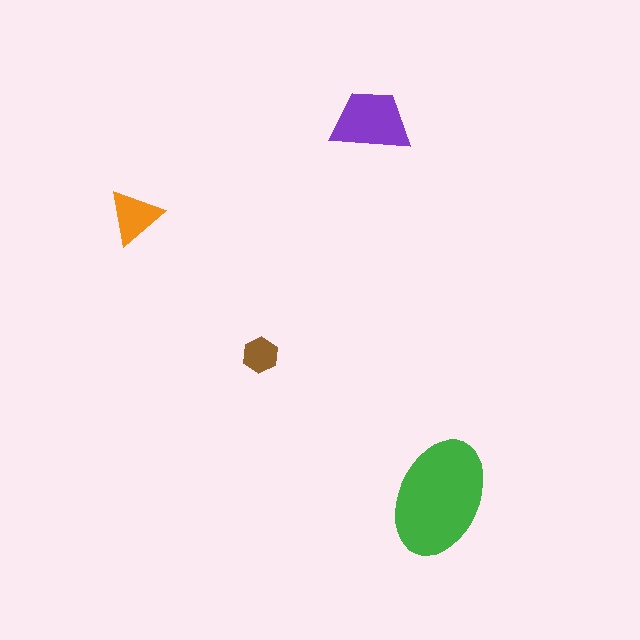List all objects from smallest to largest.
The brown hexagon, the orange triangle, the purple trapezoid, the green ellipse.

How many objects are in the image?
There are 4 objects in the image.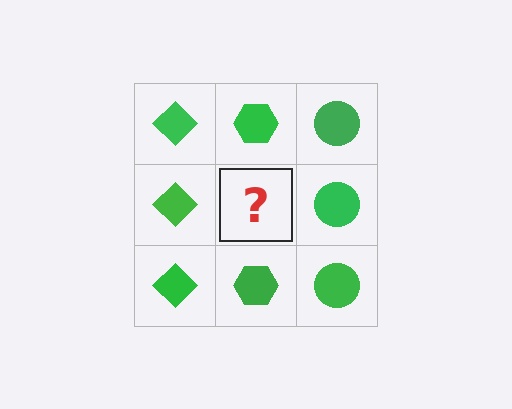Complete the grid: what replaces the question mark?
The question mark should be replaced with a green hexagon.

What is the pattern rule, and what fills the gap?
The rule is that each column has a consistent shape. The gap should be filled with a green hexagon.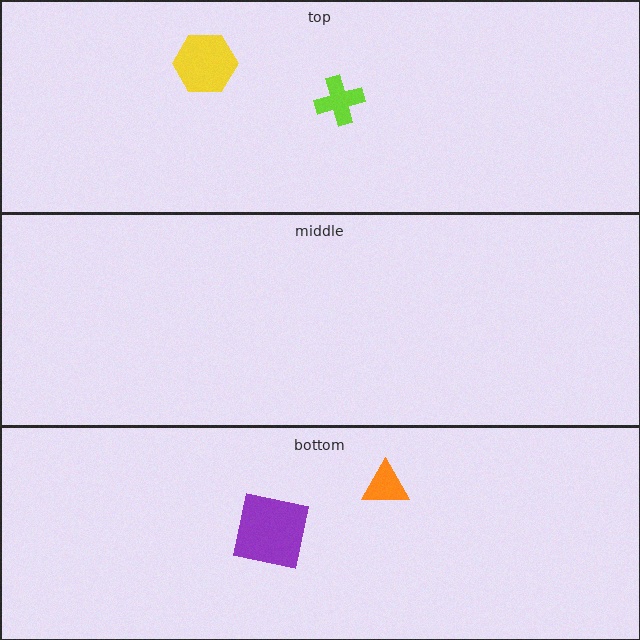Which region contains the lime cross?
The top region.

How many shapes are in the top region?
2.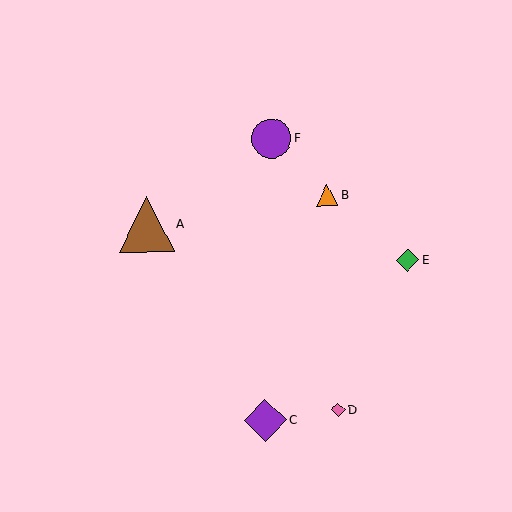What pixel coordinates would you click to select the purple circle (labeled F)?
Click at (271, 138) to select the purple circle F.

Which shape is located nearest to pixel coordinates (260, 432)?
The purple diamond (labeled C) at (265, 420) is nearest to that location.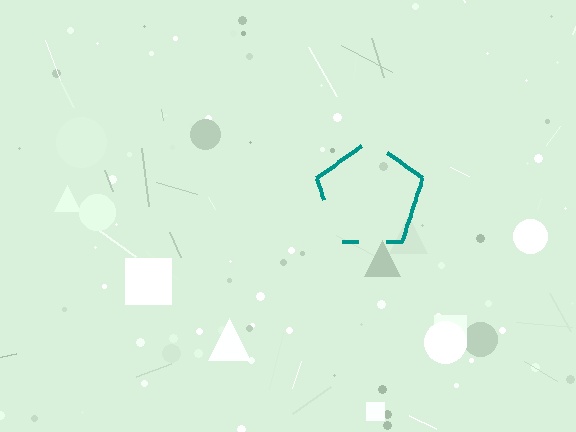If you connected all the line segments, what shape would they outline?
They would outline a pentagon.